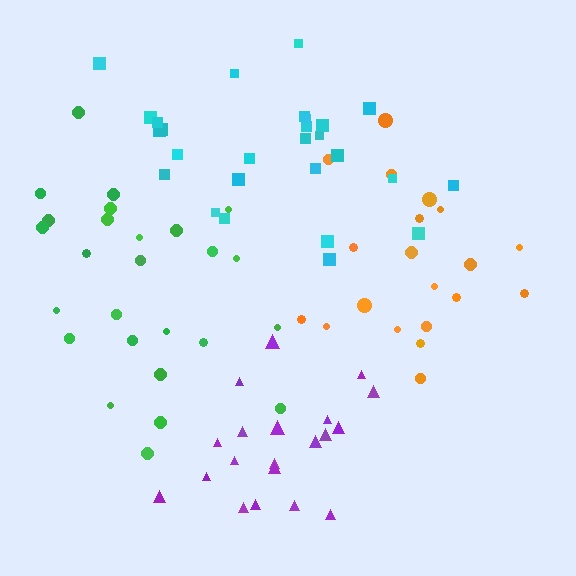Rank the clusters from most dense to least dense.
purple, orange, cyan, green.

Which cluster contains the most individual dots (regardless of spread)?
Cyan (27).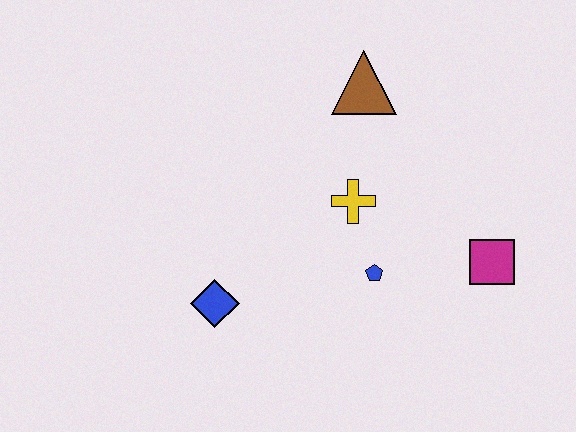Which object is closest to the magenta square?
The blue pentagon is closest to the magenta square.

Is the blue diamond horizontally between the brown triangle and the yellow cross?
No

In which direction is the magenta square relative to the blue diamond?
The magenta square is to the right of the blue diamond.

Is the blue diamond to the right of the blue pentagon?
No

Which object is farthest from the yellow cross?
The blue diamond is farthest from the yellow cross.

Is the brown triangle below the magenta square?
No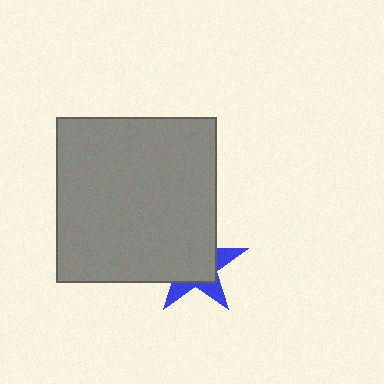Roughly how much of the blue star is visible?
A small part of it is visible (roughly 33%).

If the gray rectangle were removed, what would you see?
You would see the complete blue star.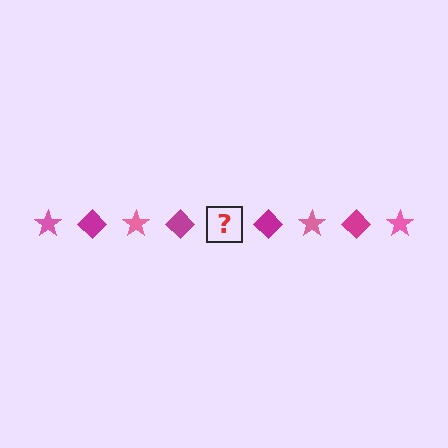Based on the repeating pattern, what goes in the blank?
The blank should be a pink star.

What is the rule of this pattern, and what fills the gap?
The rule is that the pattern alternates between pink star and magenta diamond. The gap should be filled with a pink star.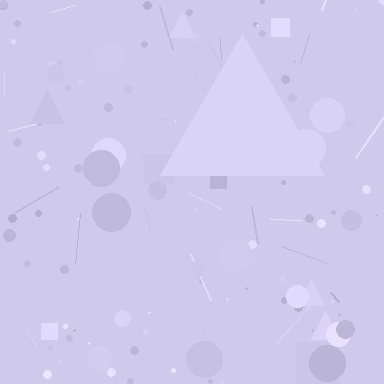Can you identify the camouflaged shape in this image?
The camouflaged shape is a triangle.